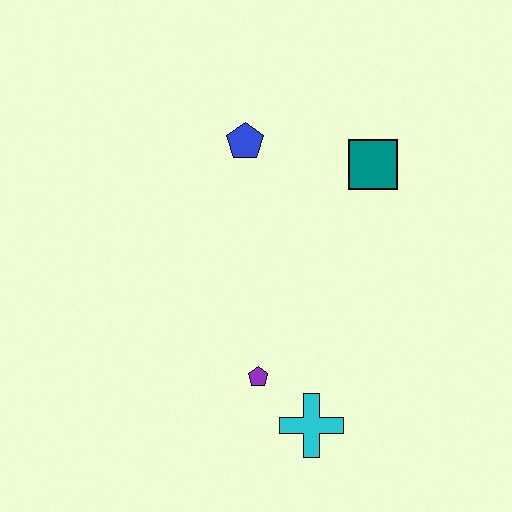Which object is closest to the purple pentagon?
The cyan cross is closest to the purple pentagon.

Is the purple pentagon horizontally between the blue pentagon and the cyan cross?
Yes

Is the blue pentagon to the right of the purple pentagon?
No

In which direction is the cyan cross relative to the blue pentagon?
The cyan cross is below the blue pentagon.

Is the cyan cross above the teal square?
No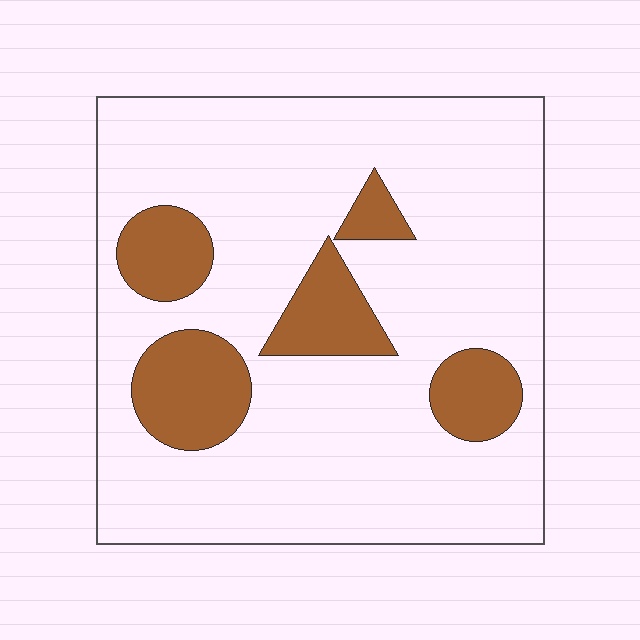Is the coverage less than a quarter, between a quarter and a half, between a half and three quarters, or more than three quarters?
Less than a quarter.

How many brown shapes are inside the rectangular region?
5.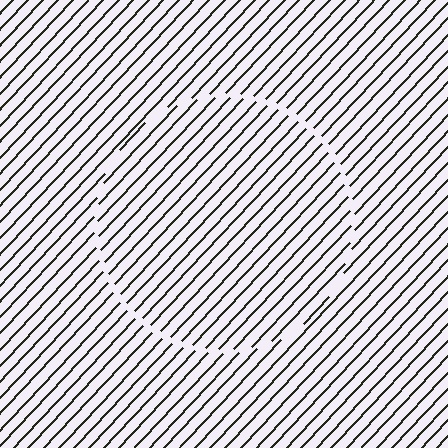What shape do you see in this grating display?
An illusory circle. The interior of the shape contains the same grating, shifted by half a period — the contour is defined by the phase discontinuity where line-ends from the inner and outer gratings abut.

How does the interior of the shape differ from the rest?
The interior of the shape contains the same grating, shifted by half a period — the contour is defined by the phase discontinuity where line-ends from the inner and outer gratings abut.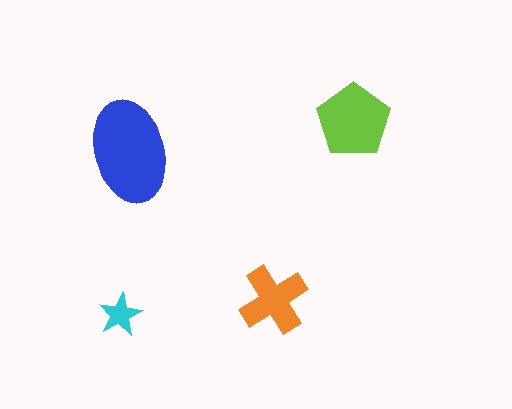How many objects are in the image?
There are 4 objects in the image.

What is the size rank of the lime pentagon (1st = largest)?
2nd.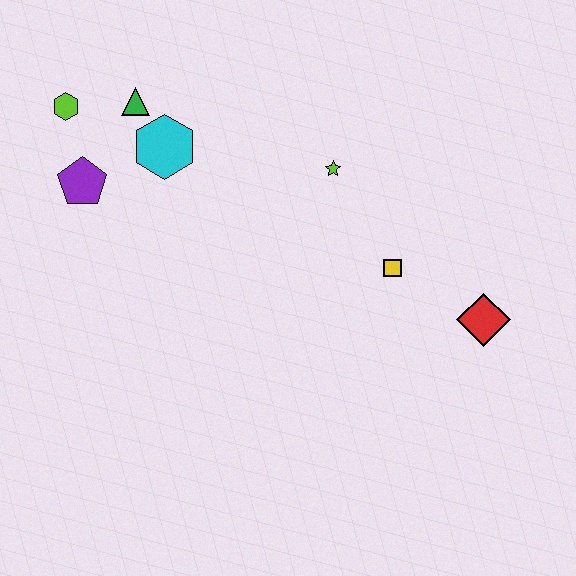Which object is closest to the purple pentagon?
The lime hexagon is closest to the purple pentagon.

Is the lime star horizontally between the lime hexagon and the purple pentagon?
No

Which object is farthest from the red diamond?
The lime hexagon is farthest from the red diamond.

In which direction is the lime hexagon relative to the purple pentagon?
The lime hexagon is above the purple pentagon.